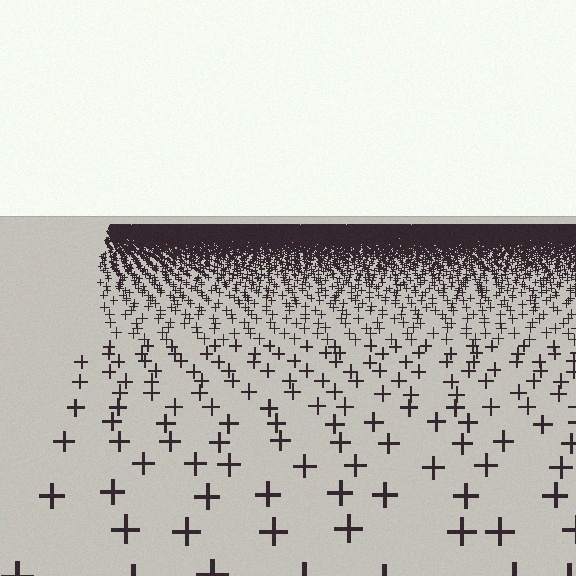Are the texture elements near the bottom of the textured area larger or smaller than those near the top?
Larger. Near the bottom, elements are closer to the viewer and appear at a bigger on-screen size.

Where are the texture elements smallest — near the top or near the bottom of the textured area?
Near the top.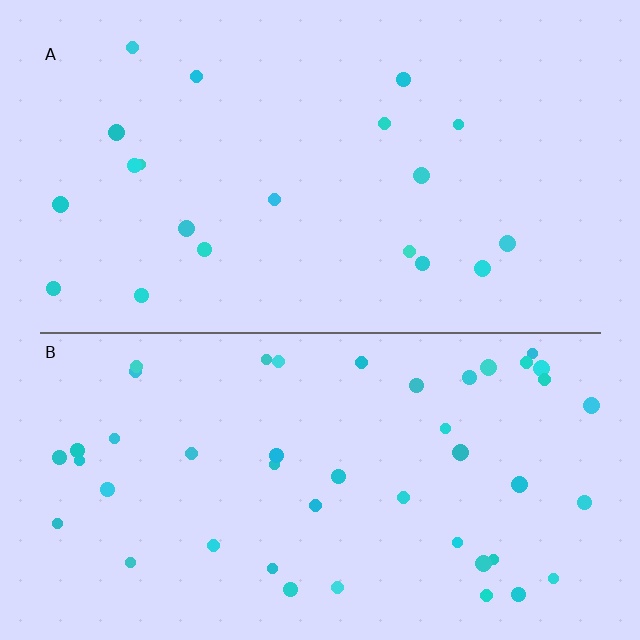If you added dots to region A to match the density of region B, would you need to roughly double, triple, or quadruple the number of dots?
Approximately double.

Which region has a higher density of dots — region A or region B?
B (the bottom).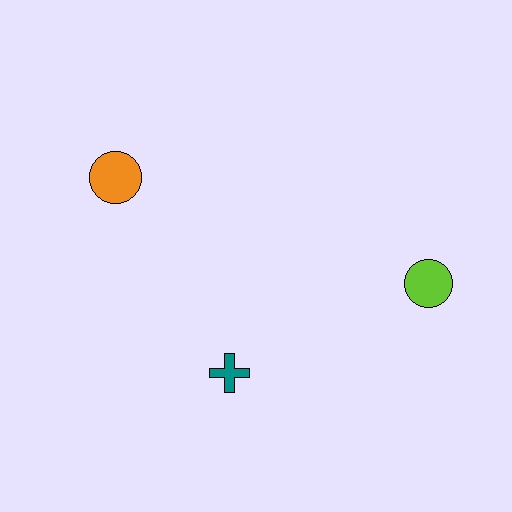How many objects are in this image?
There are 3 objects.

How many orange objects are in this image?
There is 1 orange object.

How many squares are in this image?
There are no squares.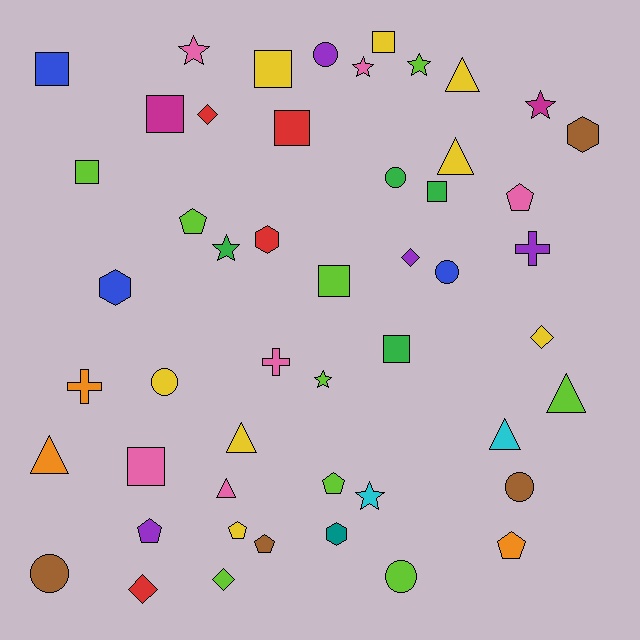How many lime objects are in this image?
There are 9 lime objects.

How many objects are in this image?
There are 50 objects.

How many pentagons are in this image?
There are 7 pentagons.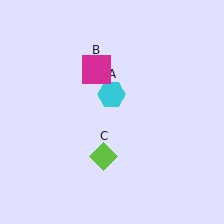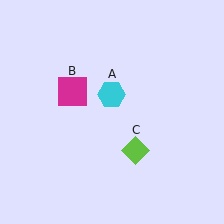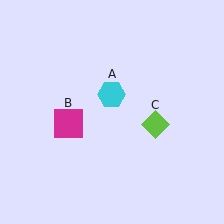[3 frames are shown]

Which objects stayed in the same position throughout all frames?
Cyan hexagon (object A) remained stationary.